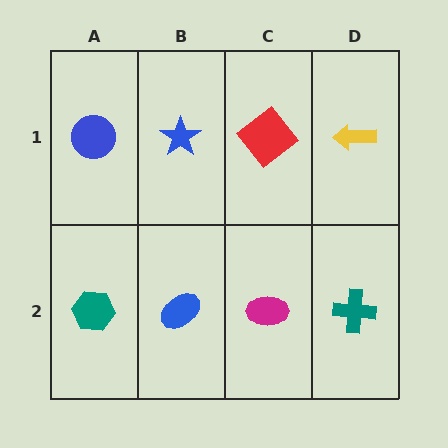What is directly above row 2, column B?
A blue star.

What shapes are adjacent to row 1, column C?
A magenta ellipse (row 2, column C), a blue star (row 1, column B), a yellow arrow (row 1, column D).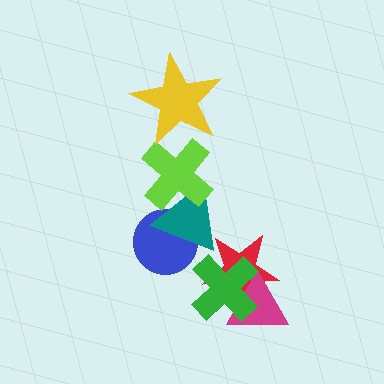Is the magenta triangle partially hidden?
Yes, it is partially covered by another shape.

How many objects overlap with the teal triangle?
3 objects overlap with the teal triangle.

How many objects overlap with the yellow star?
1 object overlaps with the yellow star.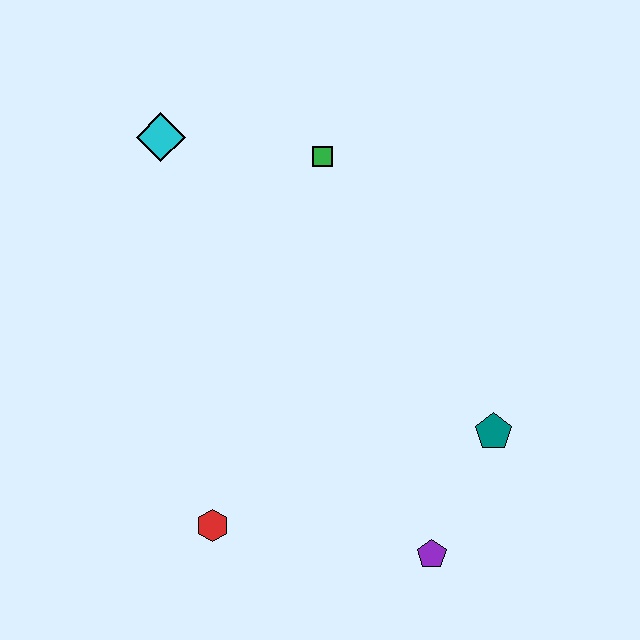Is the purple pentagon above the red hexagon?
No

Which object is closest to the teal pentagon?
The purple pentagon is closest to the teal pentagon.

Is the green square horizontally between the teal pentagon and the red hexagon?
Yes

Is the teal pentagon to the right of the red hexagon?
Yes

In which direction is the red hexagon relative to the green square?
The red hexagon is below the green square.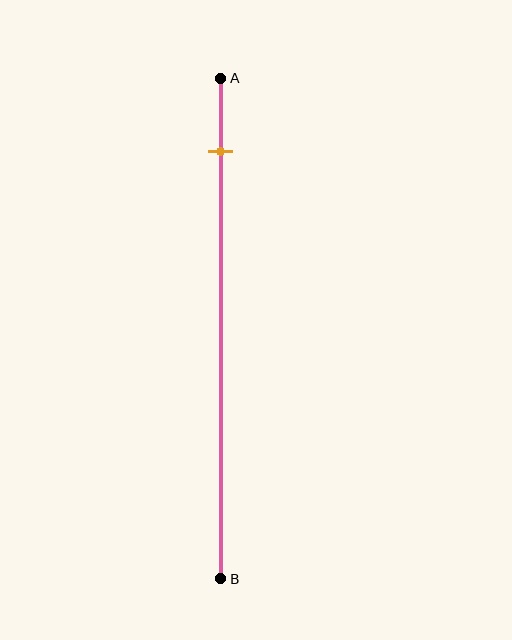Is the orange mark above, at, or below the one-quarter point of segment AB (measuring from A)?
The orange mark is above the one-quarter point of segment AB.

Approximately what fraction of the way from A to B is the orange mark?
The orange mark is approximately 15% of the way from A to B.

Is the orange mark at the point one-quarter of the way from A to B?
No, the mark is at about 15% from A, not at the 25% one-quarter point.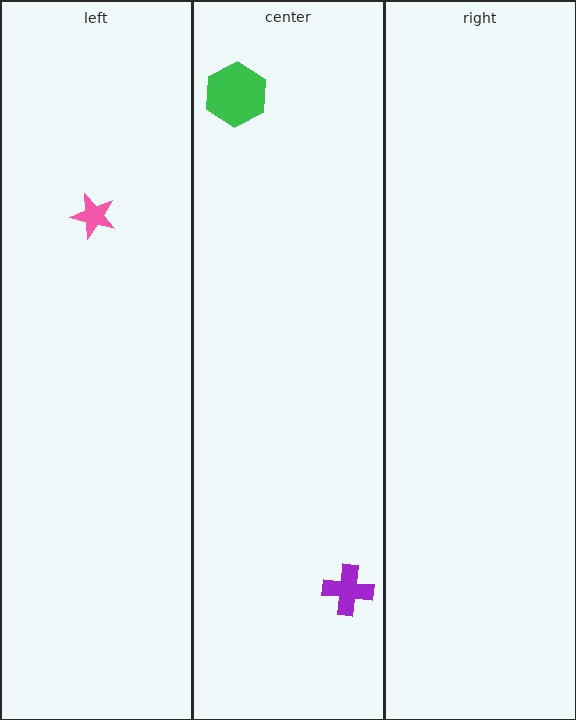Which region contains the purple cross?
The center region.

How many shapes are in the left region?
1.